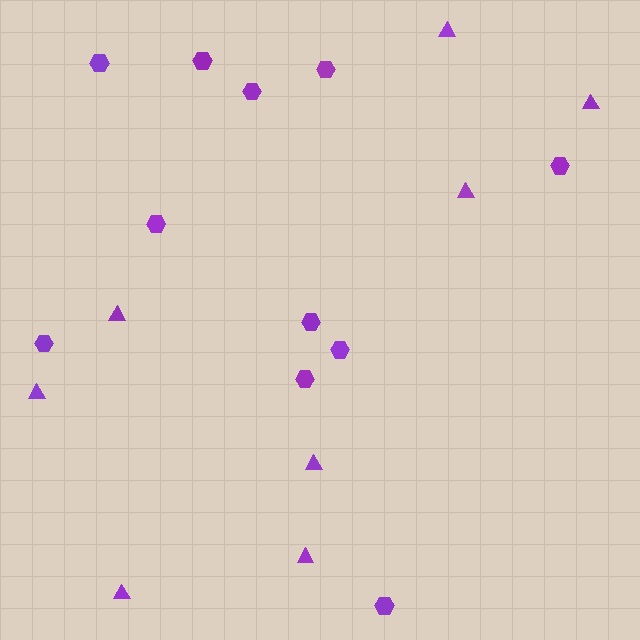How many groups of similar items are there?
There are 2 groups: one group of triangles (8) and one group of hexagons (11).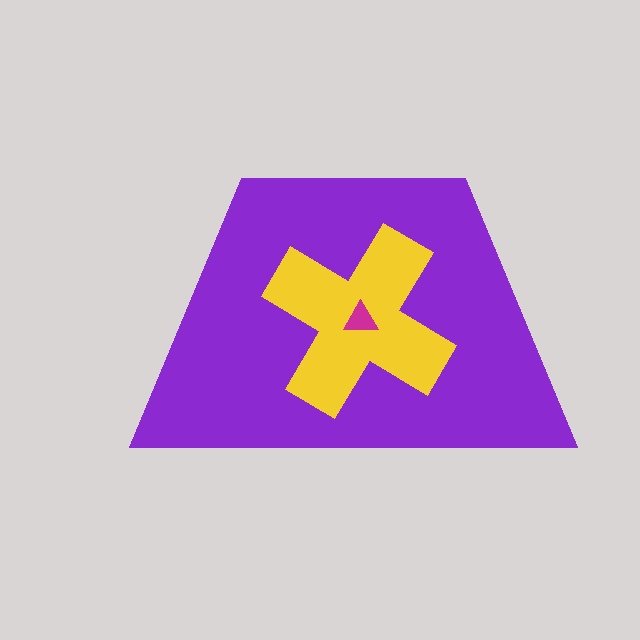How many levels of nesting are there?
3.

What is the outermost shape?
The purple trapezoid.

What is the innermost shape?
The magenta triangle.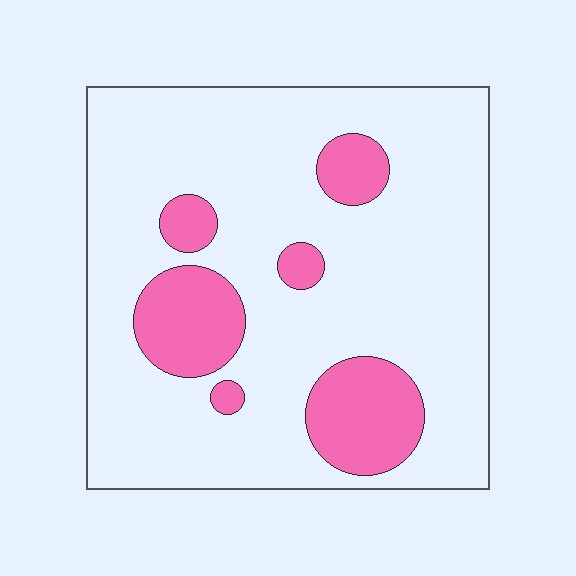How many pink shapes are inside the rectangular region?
6.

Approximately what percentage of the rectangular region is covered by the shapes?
Approximately 20%.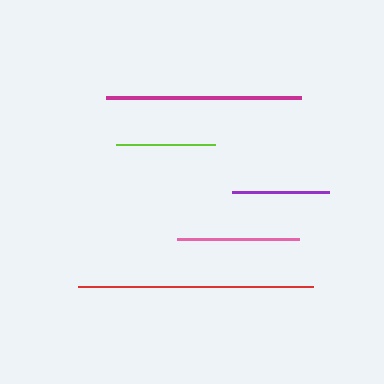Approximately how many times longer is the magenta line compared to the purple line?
The magenta line is approximately 2.0 times the length of the purple line.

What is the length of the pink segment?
The pink segment is approximately 122 pixels long.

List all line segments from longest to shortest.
From longest to shortest: red, magenta, pink, lime, purple.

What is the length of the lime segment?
The lime segment is approximately 99 pixels long.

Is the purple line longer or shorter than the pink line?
The pink line is longer than the purple line.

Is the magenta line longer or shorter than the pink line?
The magenta line is longer than the pink line.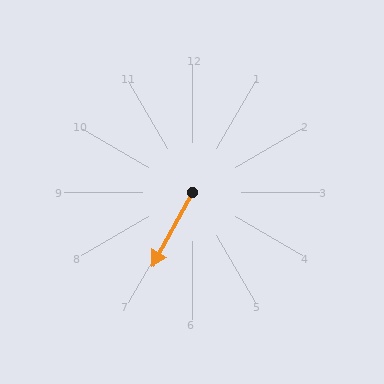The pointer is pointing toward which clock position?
Roughly 7 o'clock.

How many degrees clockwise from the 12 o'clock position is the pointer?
Approximately 208 degrees.